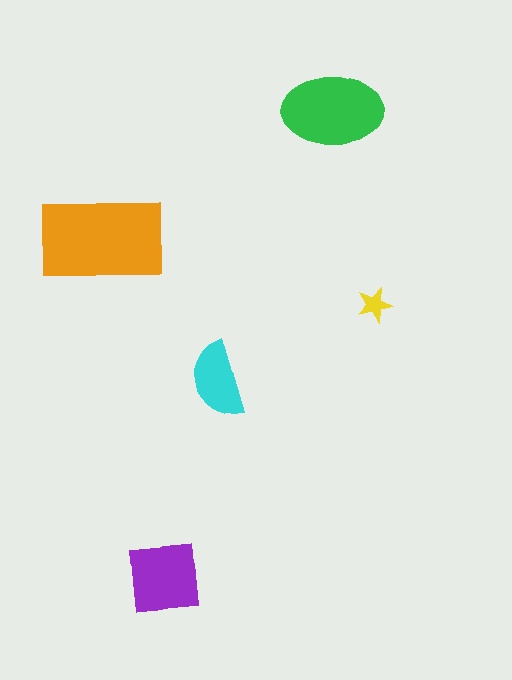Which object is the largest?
The orange rectangle.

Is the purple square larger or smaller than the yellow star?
Larger.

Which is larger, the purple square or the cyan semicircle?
The purple square.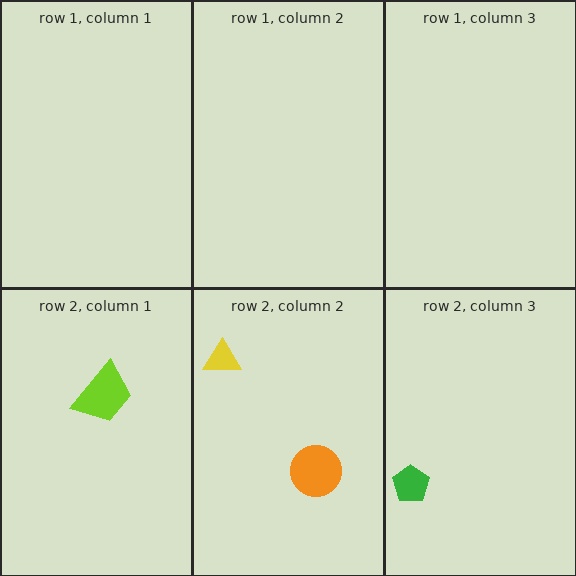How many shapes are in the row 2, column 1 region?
1.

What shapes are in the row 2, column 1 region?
The lime trapezoid.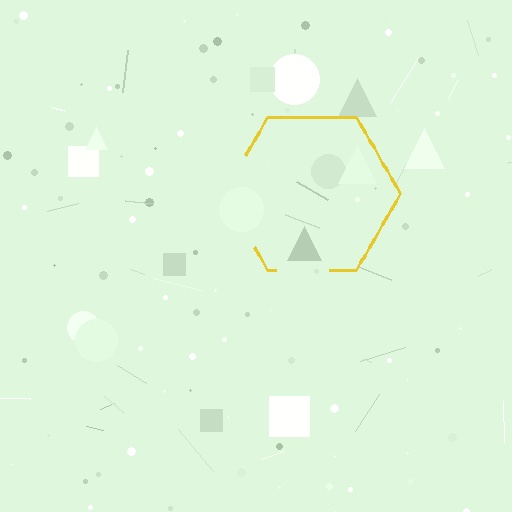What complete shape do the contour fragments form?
The contour fragments form a hexagon.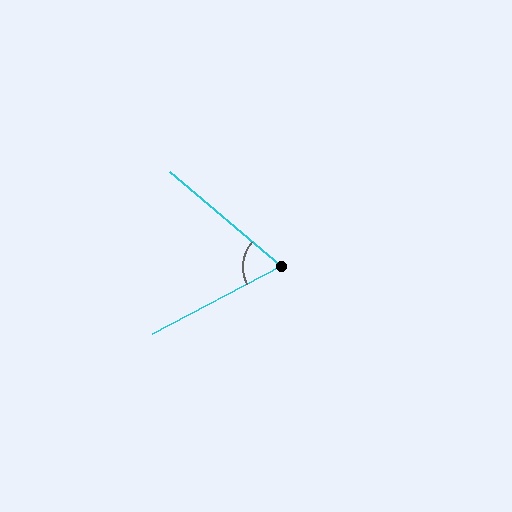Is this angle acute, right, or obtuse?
It is acute.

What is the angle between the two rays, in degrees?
Approximately 68 degrees.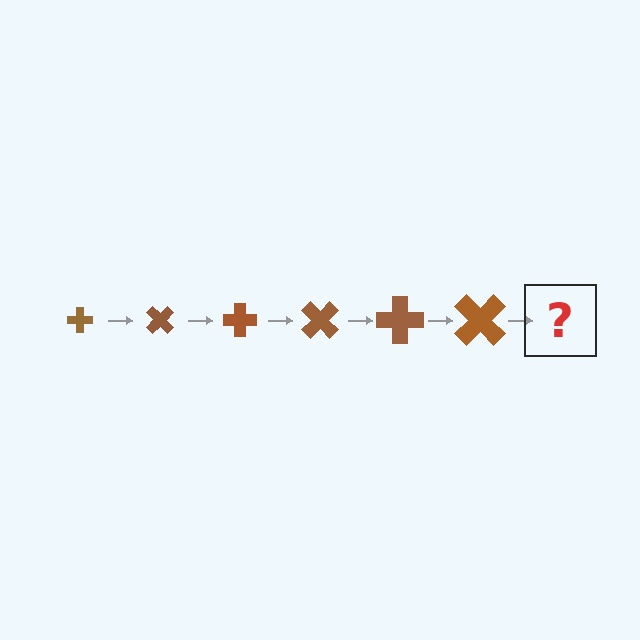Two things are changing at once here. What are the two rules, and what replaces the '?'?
The two rules are that the cross grows larger each step and it rotates 45 degrees each step. The '?' should be a cross, larger than the previous one and rotated 270 degrees from the start.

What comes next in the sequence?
The next element should be a cross, larger than the previous one and rotated 270 degrees from the start.